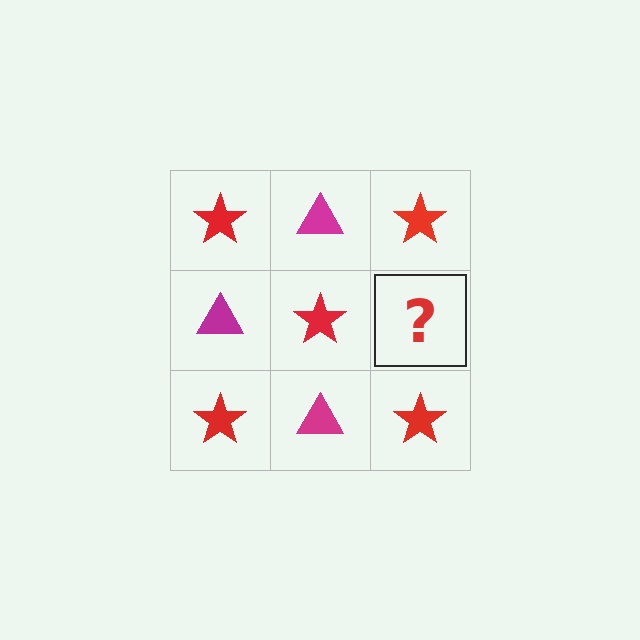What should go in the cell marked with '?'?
The missing cell should contain a magenta triangle.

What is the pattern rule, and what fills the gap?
The rule is that it alternates red star and magenta triangle in a checkerboard pattern. The gap should be filled with a magenta triangle.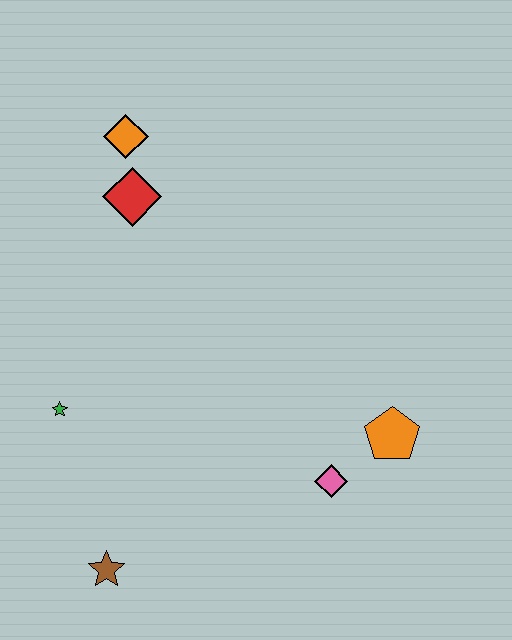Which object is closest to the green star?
The brown star is closest to the green star.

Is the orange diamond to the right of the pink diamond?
No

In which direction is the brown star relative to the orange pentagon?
The brown star is to the left of the orange pentagon.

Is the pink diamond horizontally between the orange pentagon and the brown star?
Yes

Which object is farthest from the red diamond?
The brown star is farthest from the red diamond.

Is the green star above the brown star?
Yes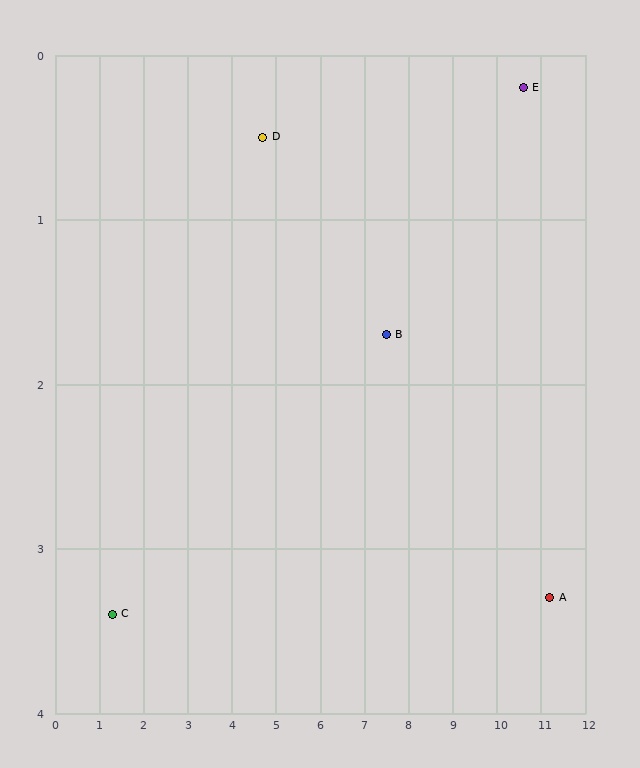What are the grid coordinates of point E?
Point E is at approximately (10.6, 0.2).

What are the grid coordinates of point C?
Point C is at approximately (1.3, 3.4).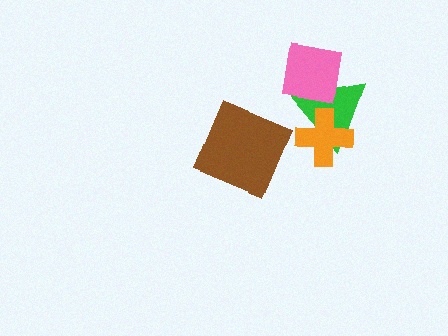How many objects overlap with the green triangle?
2 objects overlap with the green triangle.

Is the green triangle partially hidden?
Yes, it is partially covered by another shape.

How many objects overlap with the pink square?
1 object overlaps with the pink square.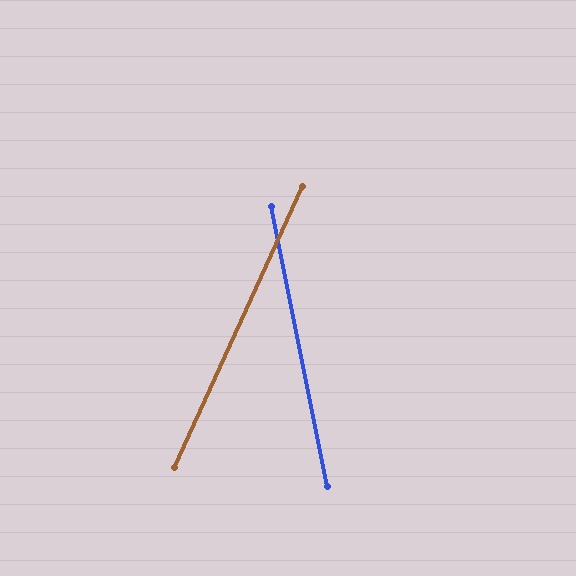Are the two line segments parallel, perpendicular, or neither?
Neither parallel nor perpendicular — they differ by about 36°.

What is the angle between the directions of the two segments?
Approximately 36 degrees.